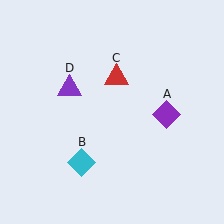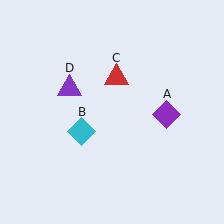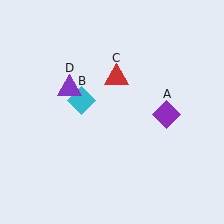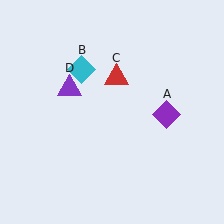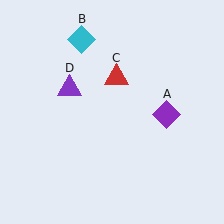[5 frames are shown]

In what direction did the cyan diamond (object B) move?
The cyan diamond (object B) moved up.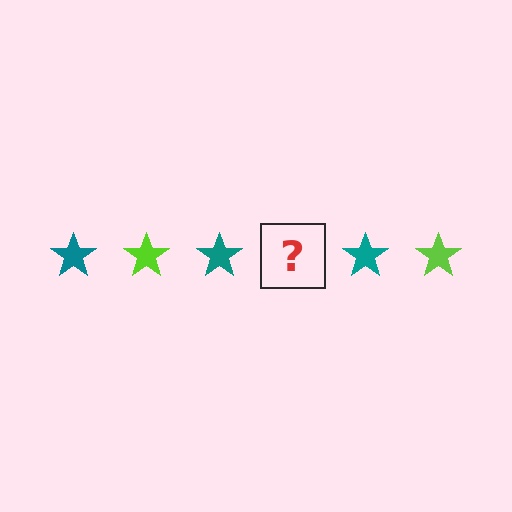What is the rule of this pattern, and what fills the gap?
The rule is that the pattern cycles through teal, lime stars. The gap should be filled with a lime star.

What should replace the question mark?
The question mark should be replaced with a lime star.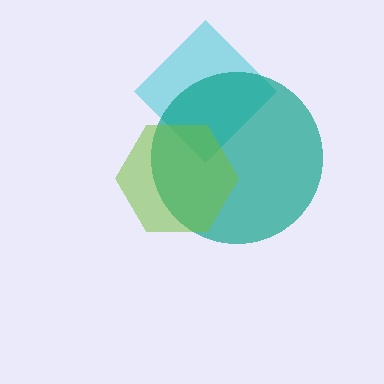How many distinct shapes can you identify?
There are 3 distinct shapes: a cyan diamond, a teal circle, a lime hexagon.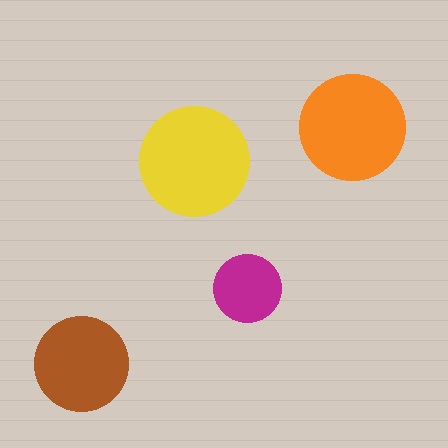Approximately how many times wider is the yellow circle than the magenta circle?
About 1.5 times wider.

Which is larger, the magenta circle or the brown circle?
The brown one.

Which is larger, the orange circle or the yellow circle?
The yellow one.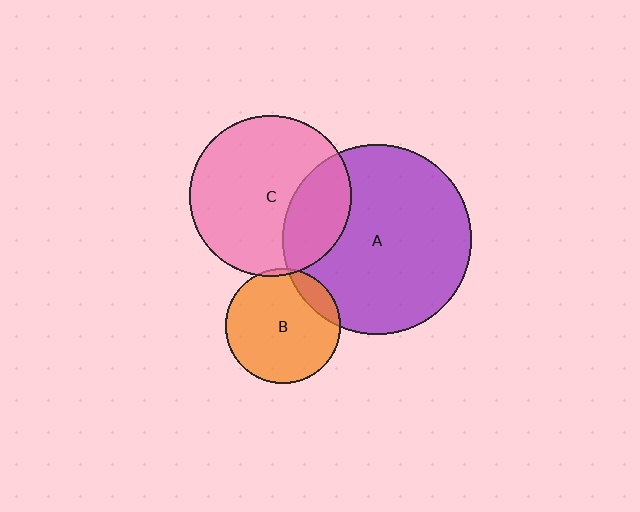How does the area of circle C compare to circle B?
Approximately 2.0 times.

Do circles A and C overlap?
Yes.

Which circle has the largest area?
Circle A (purple).